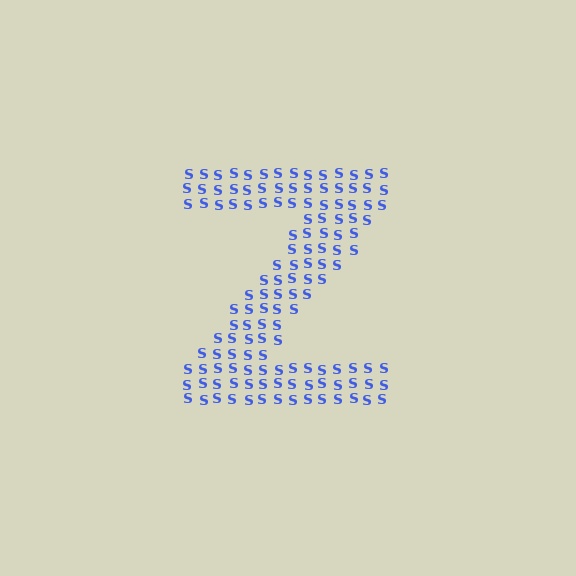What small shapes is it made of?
It is made of small letter S's.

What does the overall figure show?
The overall figure shows the letter Z.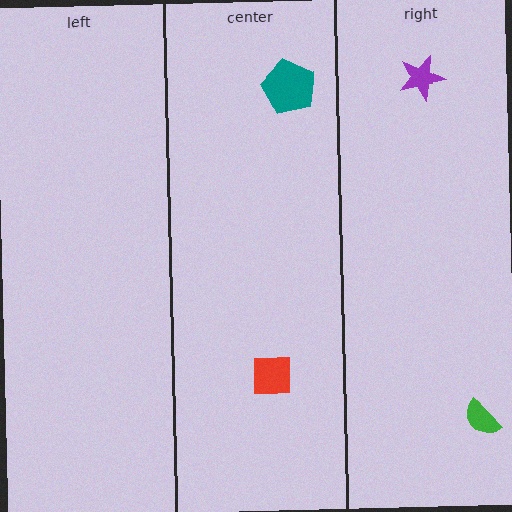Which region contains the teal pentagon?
The center region.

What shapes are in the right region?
The purple star, the green semicircle.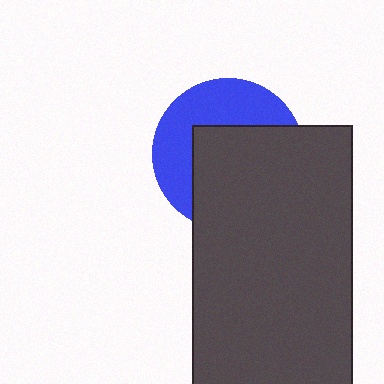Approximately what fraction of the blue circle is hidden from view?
Roughly 57% of the blue circle is hidden behind the dark gray rectangle.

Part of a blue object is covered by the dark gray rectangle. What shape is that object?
It is a circle.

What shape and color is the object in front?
The object in front is a dark gray rectangle.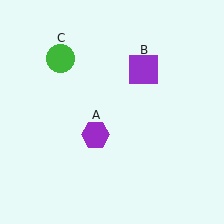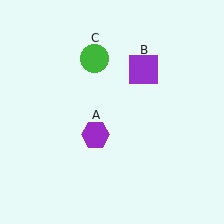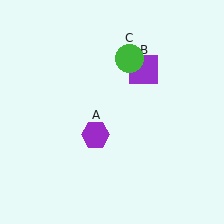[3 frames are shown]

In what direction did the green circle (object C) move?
The green circle (object C) moved right.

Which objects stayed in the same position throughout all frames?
Purple hexagon (object A) and purple square (object B) remained stationary.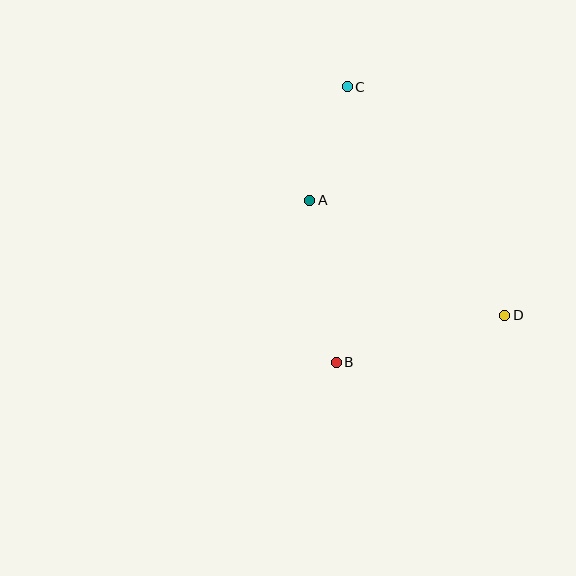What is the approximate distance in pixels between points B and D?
The distance between B and D is approximately 175 pixels.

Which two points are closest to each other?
Points A and C are closest to each other.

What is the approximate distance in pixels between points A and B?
The distance between A and B is approximately 164 pixels.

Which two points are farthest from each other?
Points C and D are farthest from each other.